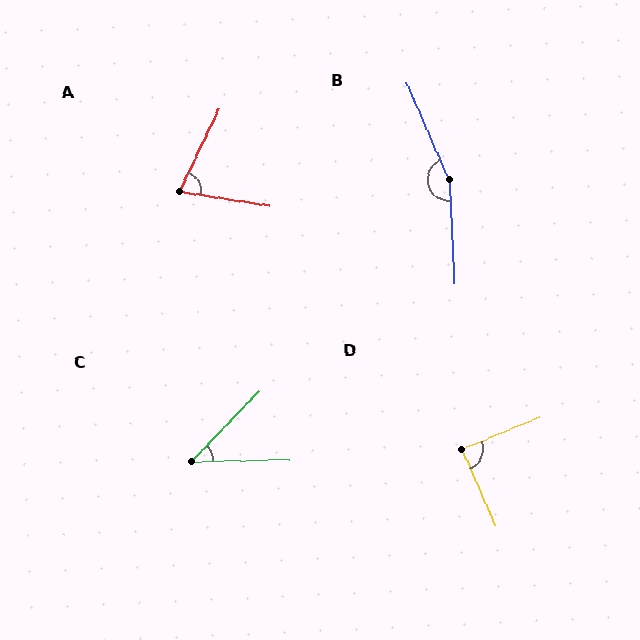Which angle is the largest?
B, at approximately 160 degrees.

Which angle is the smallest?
C, at approximately 45 degrees.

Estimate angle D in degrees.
Approximately 89 degrees.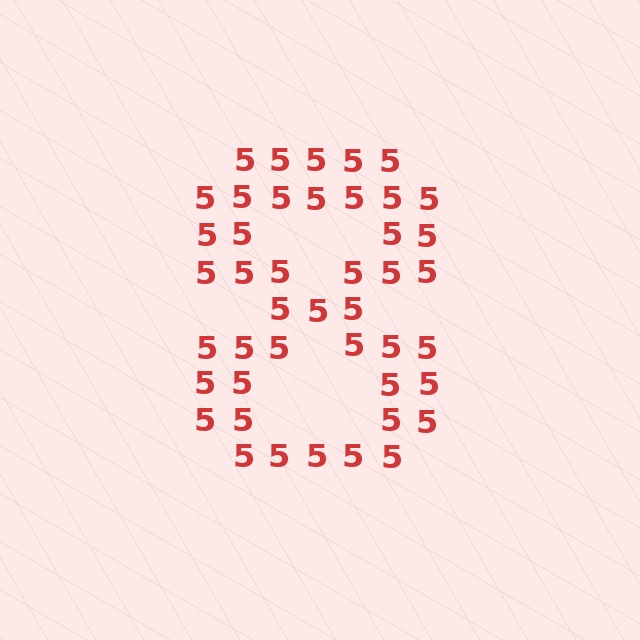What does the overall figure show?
The overall figure shows the digit 8.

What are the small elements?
The small elements are digit 5's.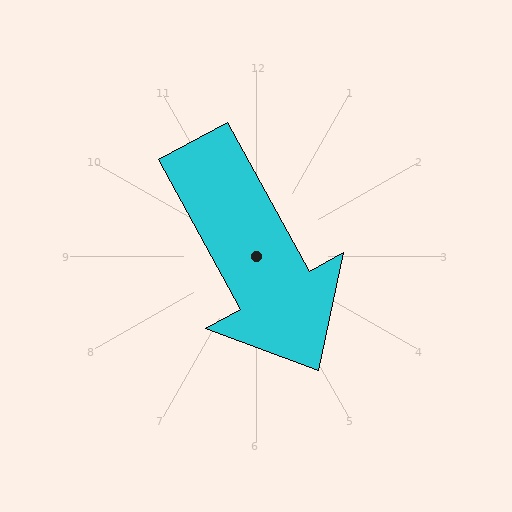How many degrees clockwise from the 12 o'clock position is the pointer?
Approximately 151 degrees.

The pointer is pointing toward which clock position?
Roughly 5 o'clock.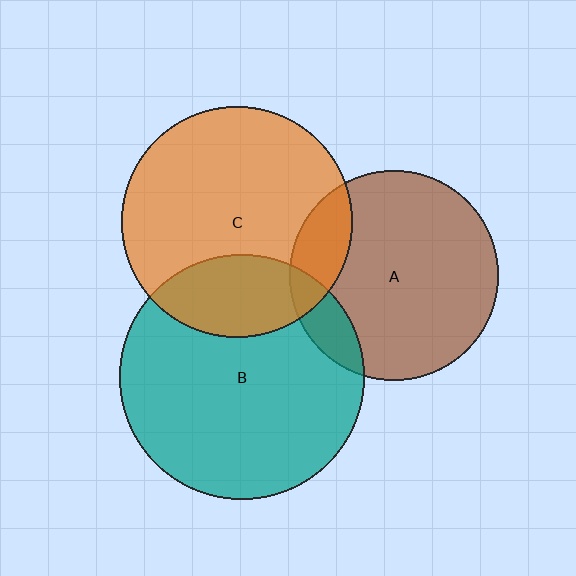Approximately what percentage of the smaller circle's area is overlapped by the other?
Approximately 10%.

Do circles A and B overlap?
Yes.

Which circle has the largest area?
Circle B (teal).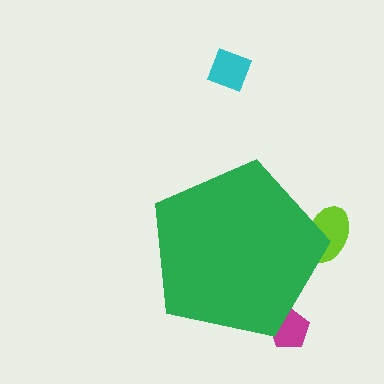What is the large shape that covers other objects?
A green pentagon.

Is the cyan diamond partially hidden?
No, the cyan diamond is fully visible.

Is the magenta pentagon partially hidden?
Yes, the magenta pentagon is partially hidden behind the green pentagon.